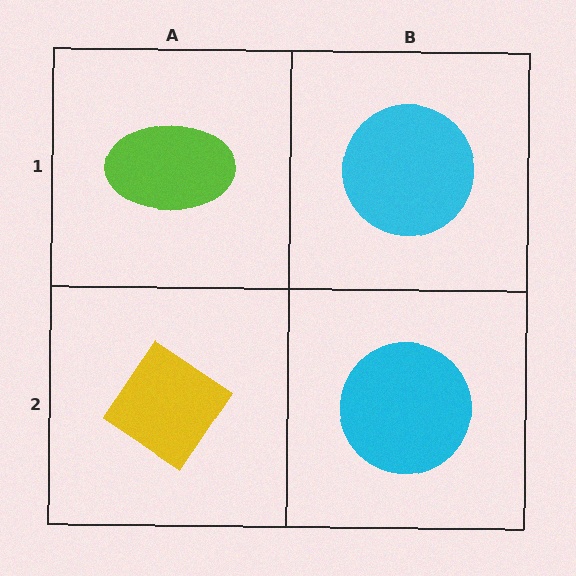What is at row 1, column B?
A cyan circle.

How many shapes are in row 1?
2 shapes.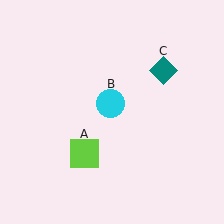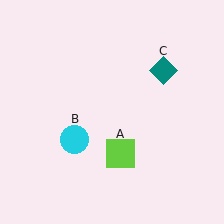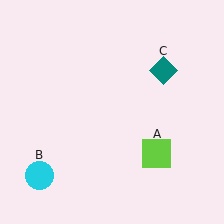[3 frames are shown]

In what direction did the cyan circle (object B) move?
The cyan circle (object B) moved down and to the left.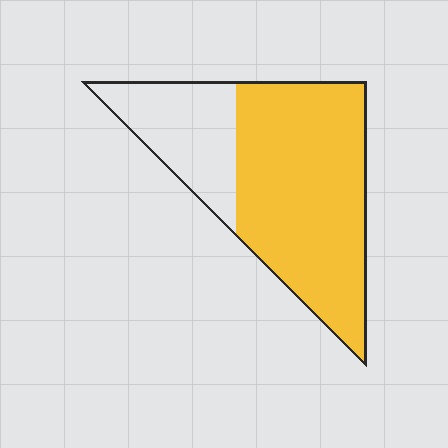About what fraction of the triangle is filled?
About two thirds (2/3).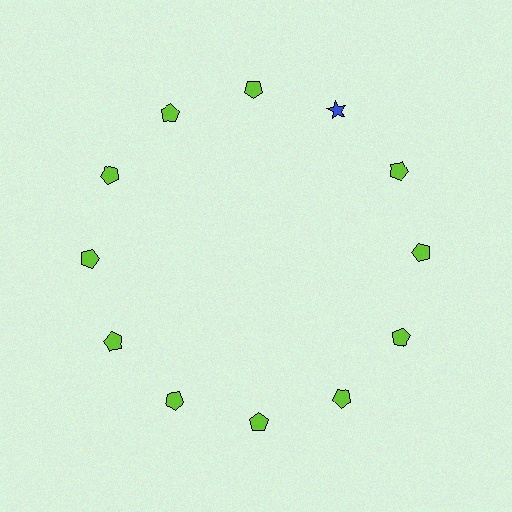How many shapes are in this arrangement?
There are 12 shapes arranged in a ring pattern.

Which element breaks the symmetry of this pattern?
The blue star at roughly the 1 o'clock position breaks the symmetry. All other shapes are lime pentagons.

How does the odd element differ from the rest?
It differs in both color (blue instead of lime) and shape (star instead of pentagon).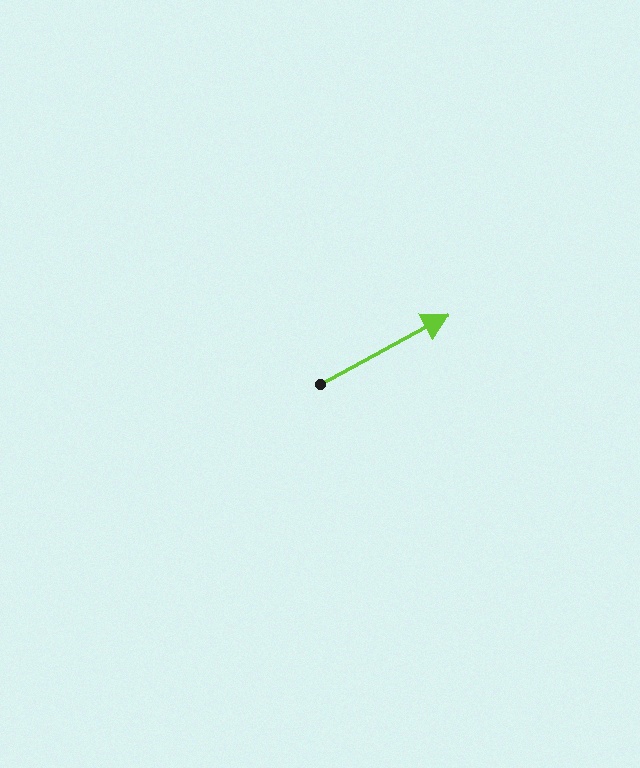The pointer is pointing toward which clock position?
Roughly 2 o'clock.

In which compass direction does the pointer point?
Northeast.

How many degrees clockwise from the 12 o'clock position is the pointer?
Approximately 61 degrees.